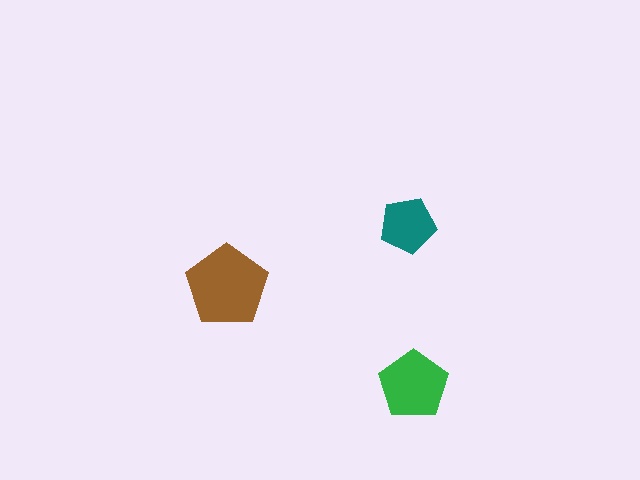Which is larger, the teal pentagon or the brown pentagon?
The brown one.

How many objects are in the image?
There are 3 objects in the image.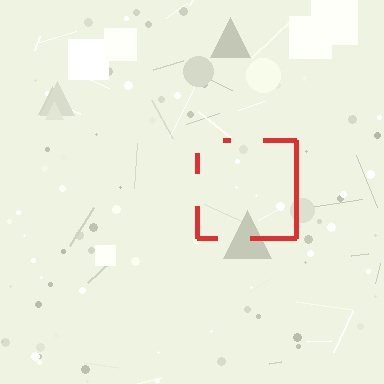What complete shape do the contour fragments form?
The contour fragments form a square.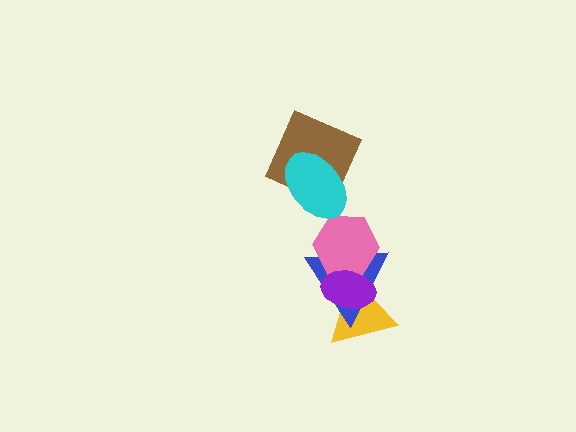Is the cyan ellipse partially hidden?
No, no other shape covers it.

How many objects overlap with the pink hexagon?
2 objects overlap with the pink hexagon.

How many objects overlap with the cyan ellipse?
1 object overlaps with the cyan ellipse.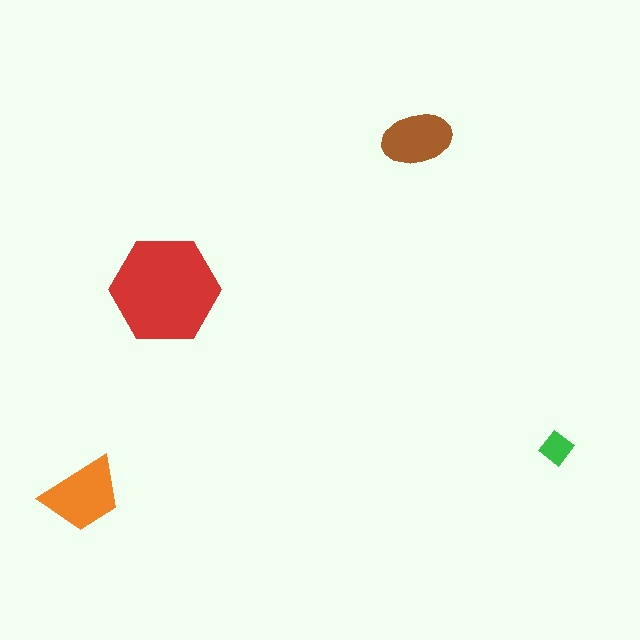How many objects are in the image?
There are 4 objects in the image.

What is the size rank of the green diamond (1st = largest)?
4th.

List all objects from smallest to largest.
The green diamond, the brown ellipse, the orange trapezoid, the red hexagon.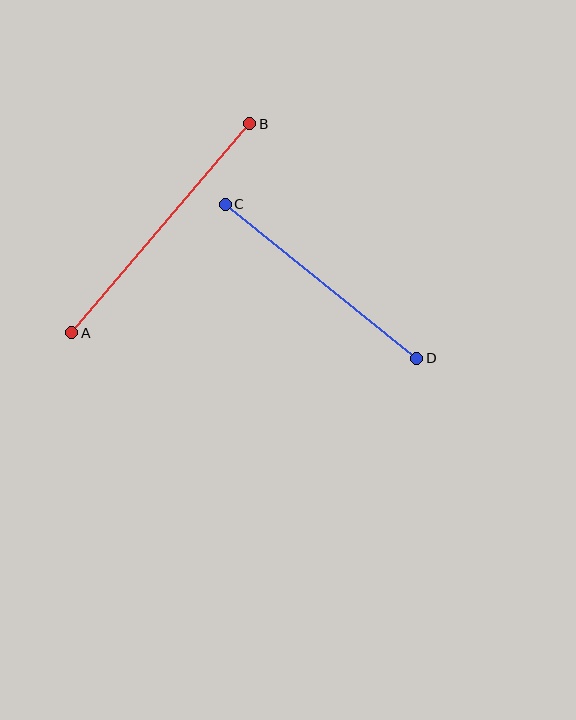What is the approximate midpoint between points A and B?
The midpoint is at approximately (161, 228) pixels.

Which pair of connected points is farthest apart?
Points A and B are farthest apart.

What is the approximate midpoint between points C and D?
The midpoint is at approximately (321, 281) pixels.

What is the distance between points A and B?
The distance is approximately 274 pixels.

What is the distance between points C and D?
The distance is approximately 246 pixels.